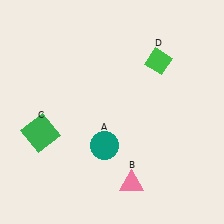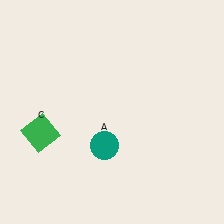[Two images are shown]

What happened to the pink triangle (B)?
The pink triangle (B) was removed in Image 2. It was in the bottom-right area of Image 1.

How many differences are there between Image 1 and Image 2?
There are 2 differences between the two images.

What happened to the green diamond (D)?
The green diamond (D) was removed in Image 2. It was in the top-right area of Image 1.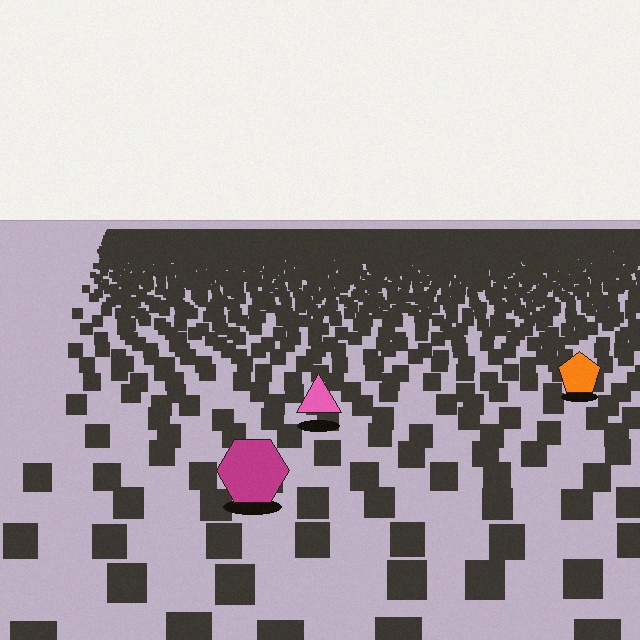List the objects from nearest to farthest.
From nearest to farthest: the magenta hexagon, the pink triangle, the orange pentagon.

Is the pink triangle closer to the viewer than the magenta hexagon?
No. The magenta hexagon is closer — you can tell from the texture gradient: the ground texture is coarser near it.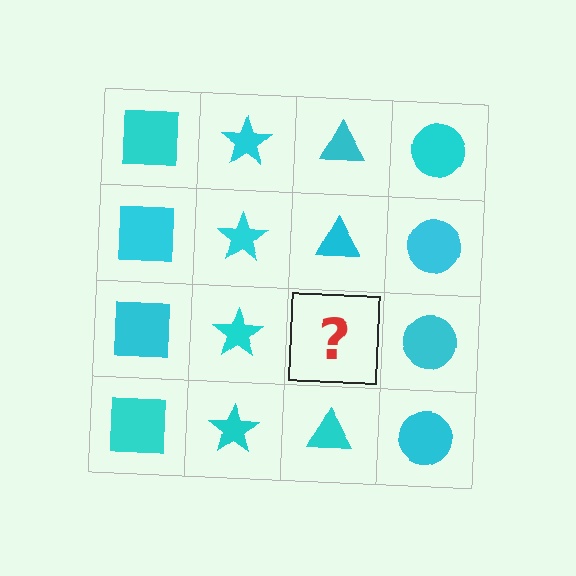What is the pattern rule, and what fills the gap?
The rule is that each column has a consistent shape. The gap should be filled with a cyan triangle.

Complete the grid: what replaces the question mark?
The question mark should be replaced with a cyan triangle.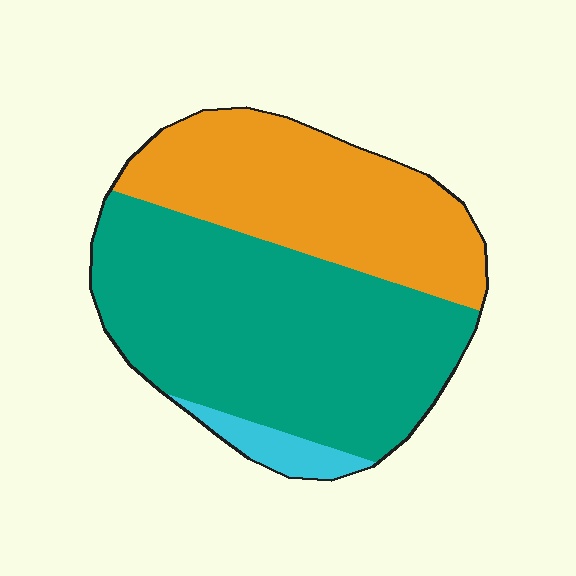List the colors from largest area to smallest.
From largest to smallest: teal, orange, cyan.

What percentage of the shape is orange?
Orange takes up about three eighths (3/8) of the shape.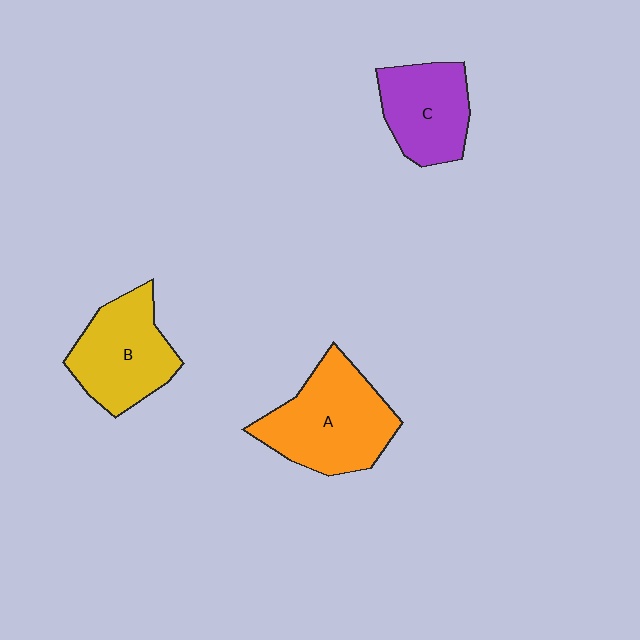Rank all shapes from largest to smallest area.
From largest to smallest: A (orange), B (yellow), C (purple).